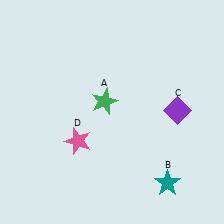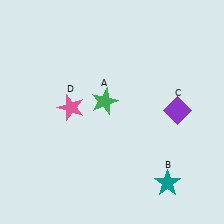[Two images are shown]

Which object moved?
The pink star (D) moved up.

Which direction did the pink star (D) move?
The pink star (D) moved up.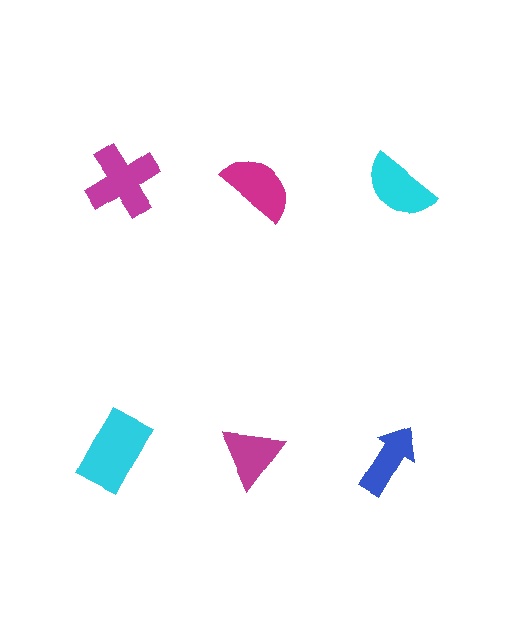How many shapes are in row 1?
3 shapes.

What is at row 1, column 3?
A cyan semicircle.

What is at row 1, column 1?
A magenta cross.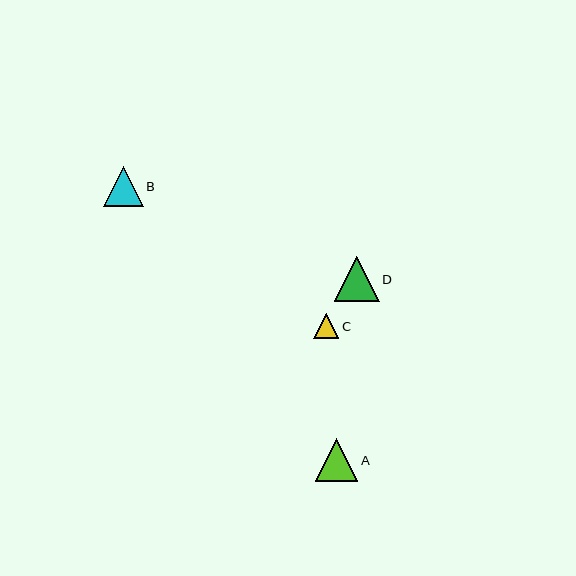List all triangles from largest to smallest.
From largest to smallest: D, A, B, C.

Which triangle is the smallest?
Triangle C is the smallest with a size of approximately 25 pixels.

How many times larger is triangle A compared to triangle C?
Triangle A is approximately 1.7 times the size of triangle C.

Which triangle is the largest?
Triangle D is the largest with a size of approximately 45 pixels.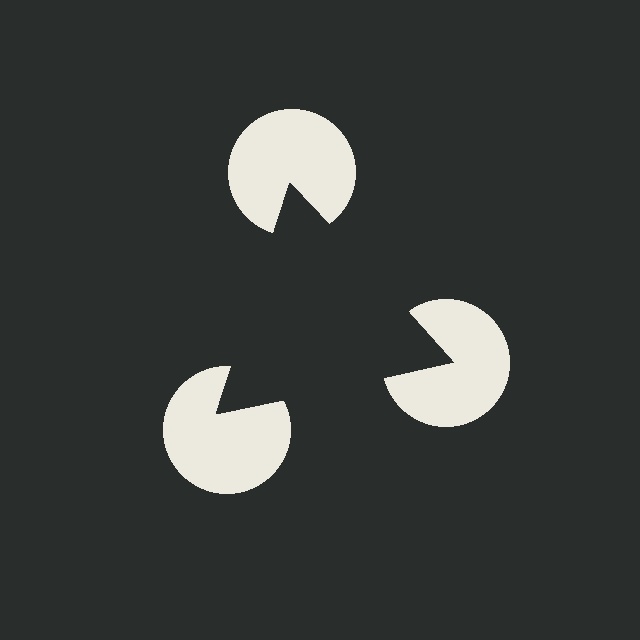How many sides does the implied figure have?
3 sides.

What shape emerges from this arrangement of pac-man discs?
An illusory triangle — its edges are inferred from the aligned wedge cuts in the pac-man discs, not physically drawn.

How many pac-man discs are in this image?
There are 3 — one at each vertex of the illusory triangle.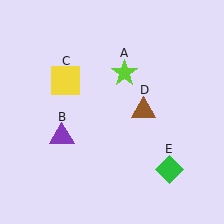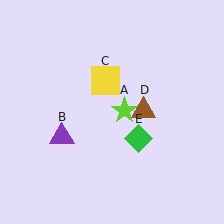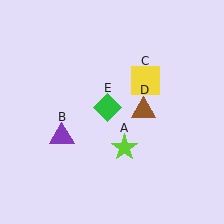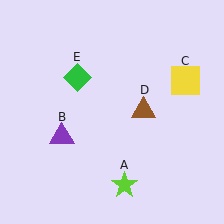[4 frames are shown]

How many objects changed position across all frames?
3 objects changed position: lime star (object A), yellow square (object C), green diamond (object E).